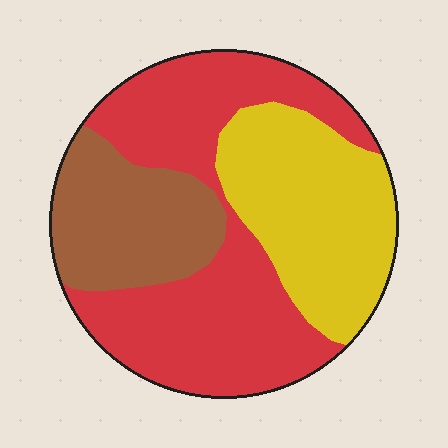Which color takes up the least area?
Brown, at roughly 20%.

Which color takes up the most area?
Red, at roughly 50%.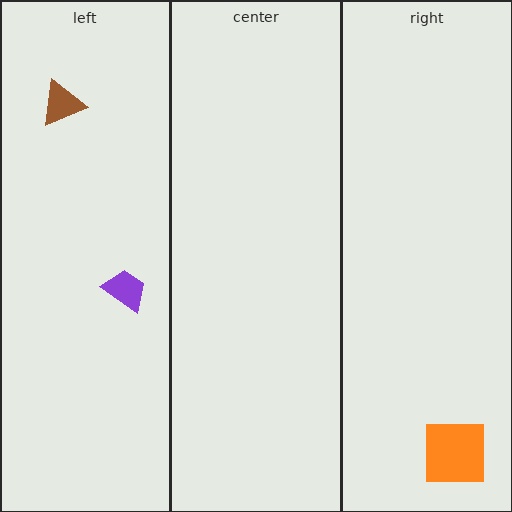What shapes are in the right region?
The orange square.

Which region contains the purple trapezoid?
The left region.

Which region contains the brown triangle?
The left region.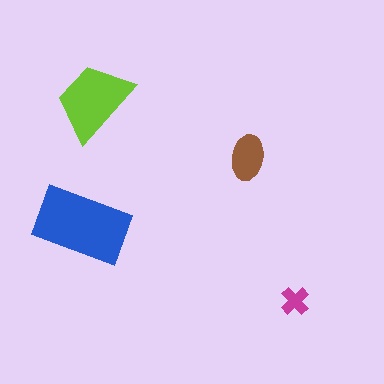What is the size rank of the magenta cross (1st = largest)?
4th.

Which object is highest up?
The lime trapezoid is topmost.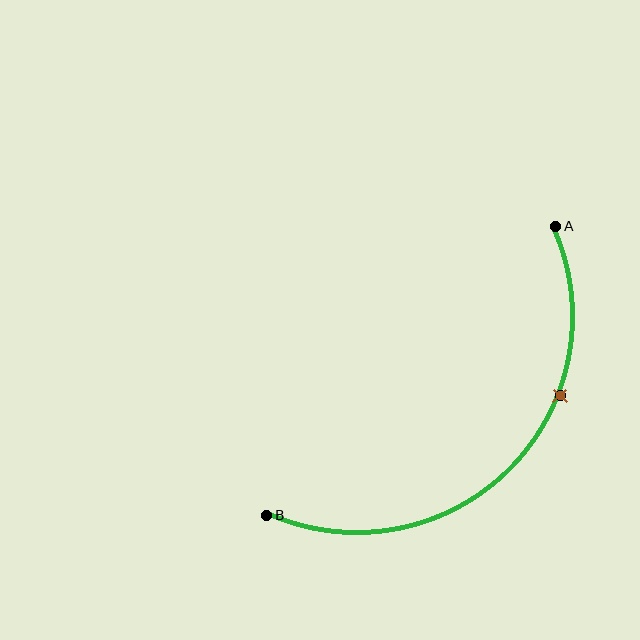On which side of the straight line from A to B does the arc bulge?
The arc bulges below and to the right of the straight line connecting A and B.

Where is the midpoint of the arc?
The arc midpoint is the point on the curve farthest from the straight line joining A and B. It sits below and to the right of that line.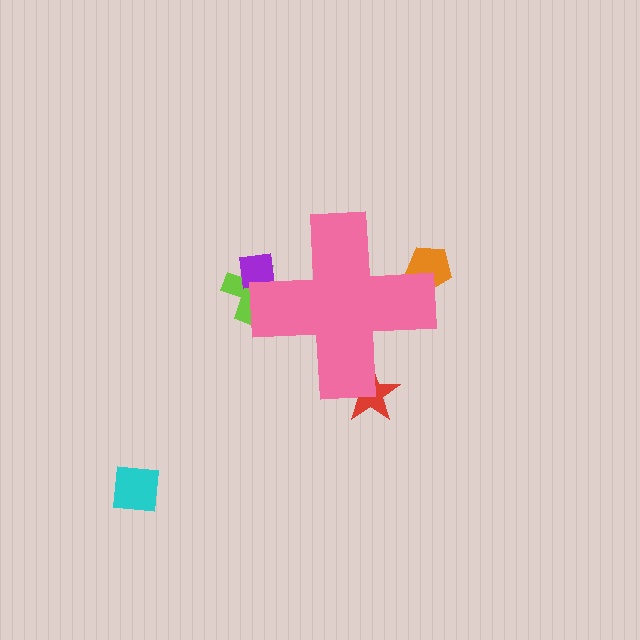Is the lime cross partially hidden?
Yes, the lime cross is partially hidden behind the pink cross.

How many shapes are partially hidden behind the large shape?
4 shapes are partially hidden.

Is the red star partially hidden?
Yes, the red star is partially hidden behind the pink cross.